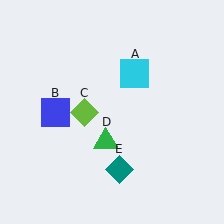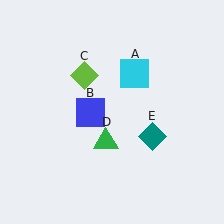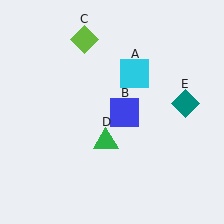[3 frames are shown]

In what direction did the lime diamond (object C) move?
The lime diamond (object C) moved up.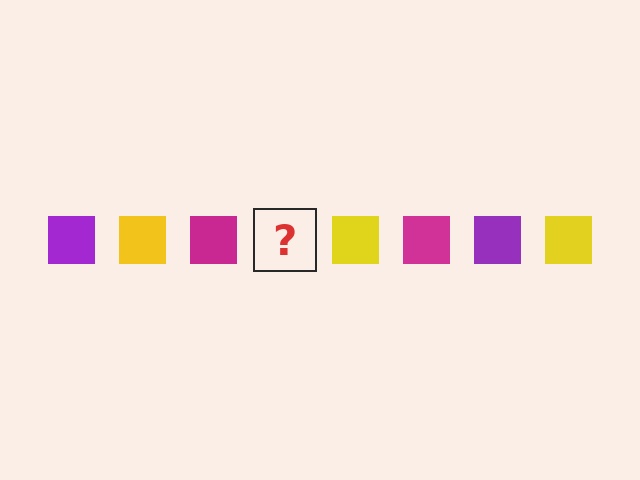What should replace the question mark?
The question mark should be replaced with a purple square.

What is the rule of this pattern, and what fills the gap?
The rule is that the pattern cycles through purple, yellow, magenta squares. The gap should be filled with a purple square.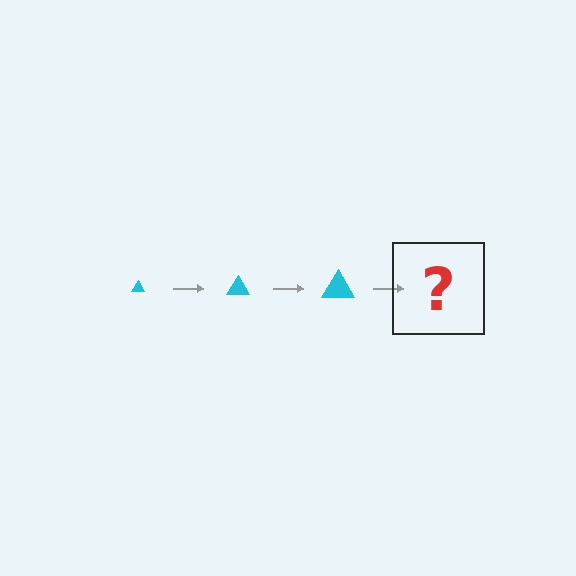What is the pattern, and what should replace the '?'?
The pattern is that the triangle gets progressively larger each step. The '?' should be a cyan triangle, larger than the previous one.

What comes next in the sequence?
The next element should be a cyan triangle, larger than the previous one.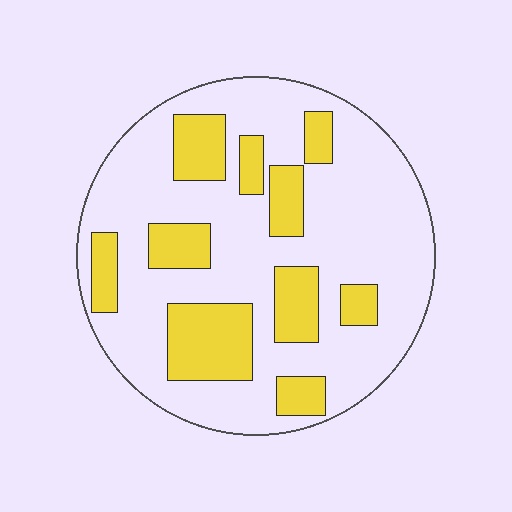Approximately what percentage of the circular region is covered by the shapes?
Approximately 25%.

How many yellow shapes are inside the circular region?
10.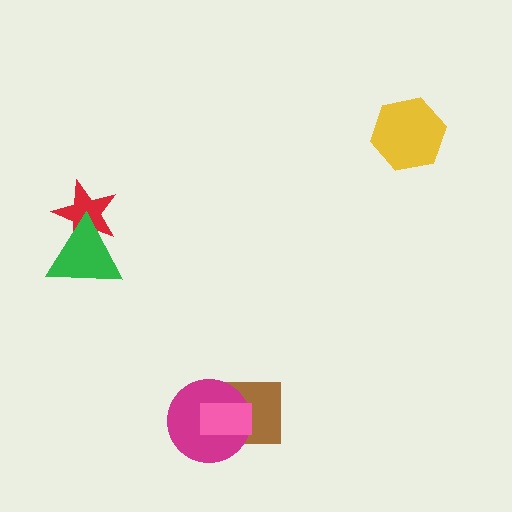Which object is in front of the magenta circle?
The pink rectangle is in front of the magenta circle.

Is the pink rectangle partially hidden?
No, no other shape covers it.